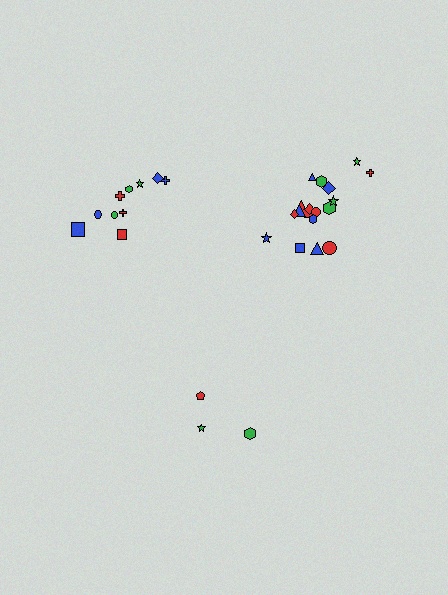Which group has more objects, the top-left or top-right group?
The top-right group.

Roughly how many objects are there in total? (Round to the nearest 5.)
Roughly 30 objects in total.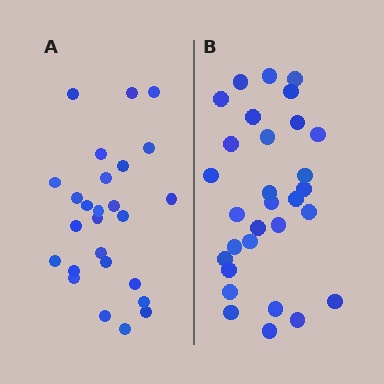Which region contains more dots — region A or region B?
Region B (the right region) has more dots.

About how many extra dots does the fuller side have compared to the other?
Region B has about 4 more dots than region A.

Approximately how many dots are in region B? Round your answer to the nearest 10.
About 30 dots.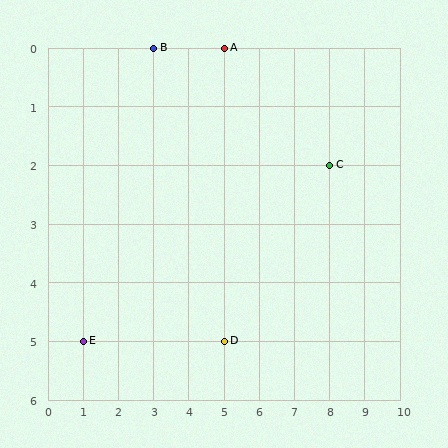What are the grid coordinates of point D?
Point D is at grid coordinates (5, 5).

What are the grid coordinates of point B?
Point B is at grid coordinates (3, 0).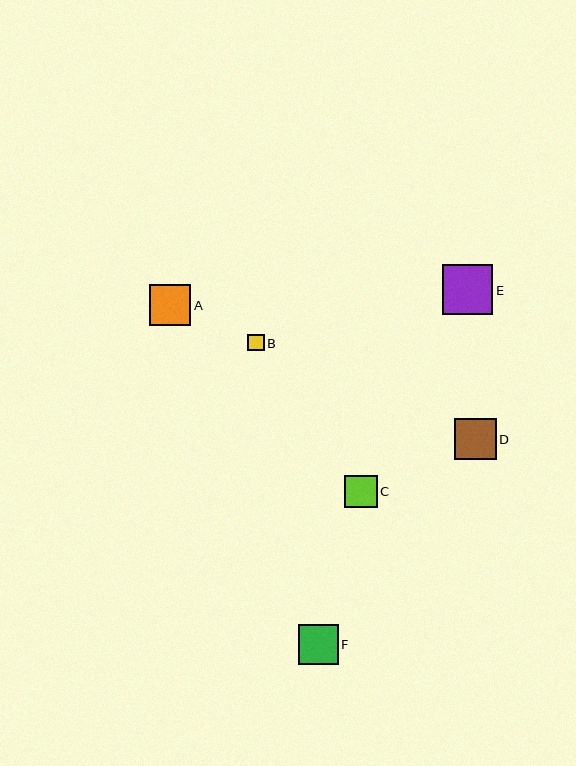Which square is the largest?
Square E is the largest with a size of approximately 50 pixels.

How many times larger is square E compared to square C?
Square E is approximately 1.5 times the size of square C.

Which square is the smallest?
Square B is the smallest with a size of approximately 16 pixels.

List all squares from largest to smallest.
From largest to smallest: E, D, A, F, C, B.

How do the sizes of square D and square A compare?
Square D and square A are approximately the same size.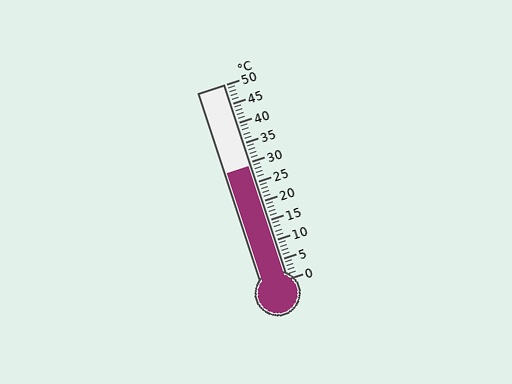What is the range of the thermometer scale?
The thermometer scale ranges from 0°C to 50°C.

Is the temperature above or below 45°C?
The temperature is below 45°C.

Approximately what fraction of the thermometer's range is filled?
The thermometer is filled to approximately 60% of its range.